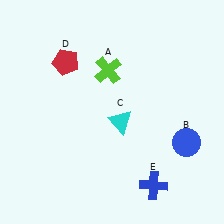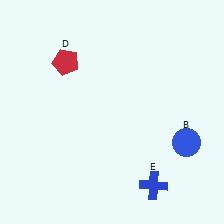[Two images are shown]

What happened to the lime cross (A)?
The lime cross (A) was removed in Image 2. It was in the top-left area of Image 1.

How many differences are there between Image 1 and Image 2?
There are 2 differences between the two images.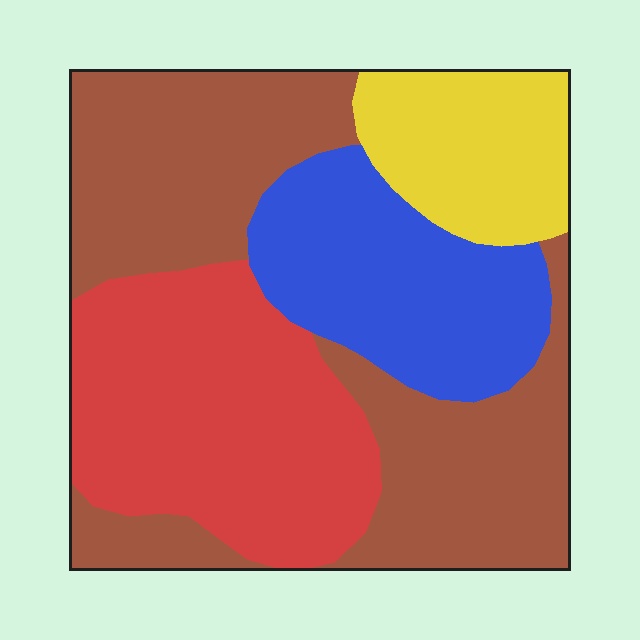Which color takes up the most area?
Brown, at roughly 40%.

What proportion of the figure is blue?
Blue takes up about one fifth (1/5) of the figure.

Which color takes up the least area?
Yellow, at roughly 15%.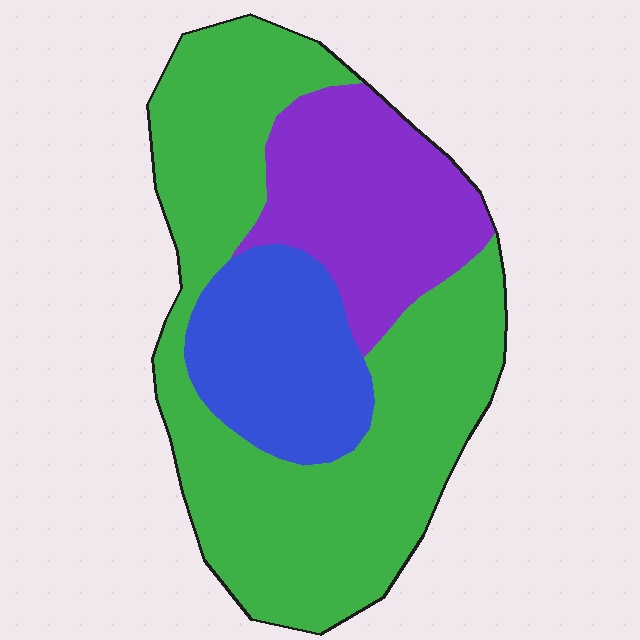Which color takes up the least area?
Blue, at roughly 20%.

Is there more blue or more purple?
Purple.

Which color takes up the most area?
Green, at roughly 60%.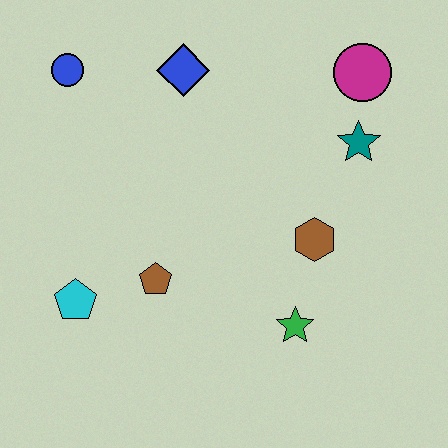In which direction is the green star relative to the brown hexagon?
The green star is below the brown hexagon.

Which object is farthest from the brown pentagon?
The magenta circle is farthest from the brown pentagon.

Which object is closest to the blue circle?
The blue diamond is closest to the blue circle.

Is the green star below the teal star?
Yes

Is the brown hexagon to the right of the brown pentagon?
Yes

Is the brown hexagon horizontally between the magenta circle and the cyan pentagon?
Yes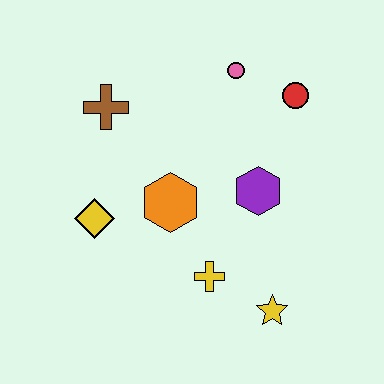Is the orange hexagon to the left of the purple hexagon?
Yes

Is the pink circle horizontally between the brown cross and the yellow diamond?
No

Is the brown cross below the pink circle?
Yes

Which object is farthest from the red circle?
The yellow diamond is farthest from the red circle.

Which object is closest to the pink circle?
The red circle is closest to the pink circle.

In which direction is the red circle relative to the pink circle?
The red circle is to the right of the pink circle.